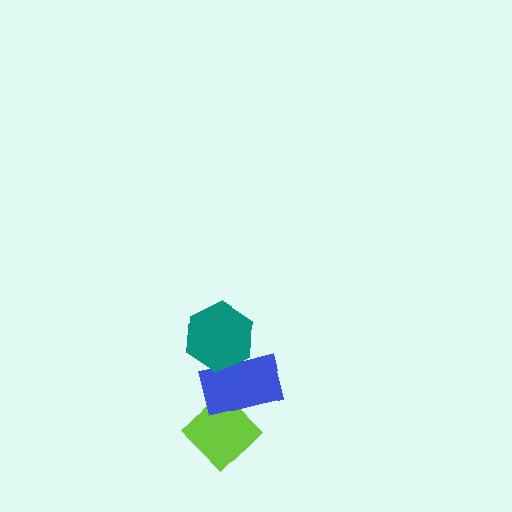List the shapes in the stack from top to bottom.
From top to bottom: the teal hexagon, the blue rectangle, the lime diamond.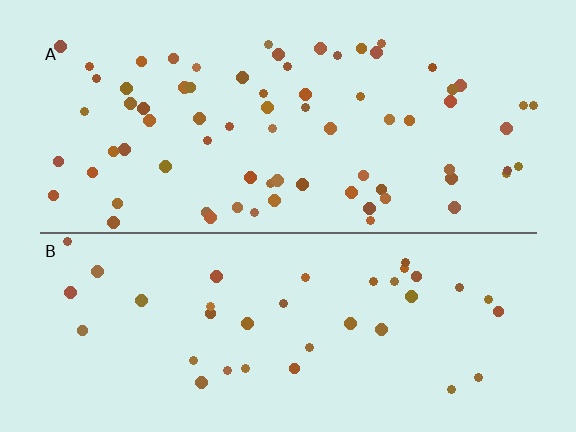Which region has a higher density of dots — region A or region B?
A (the top).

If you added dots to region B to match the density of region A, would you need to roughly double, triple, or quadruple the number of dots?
Approximately double.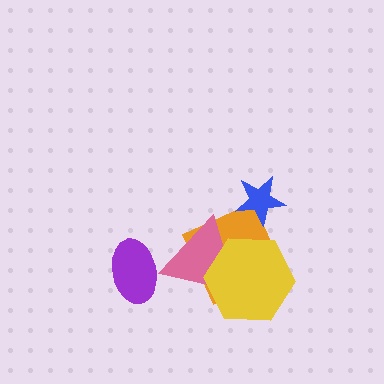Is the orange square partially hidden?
Yes, it is partially covered by another shape.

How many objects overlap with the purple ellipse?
1 object overlaps with the purple ellipse.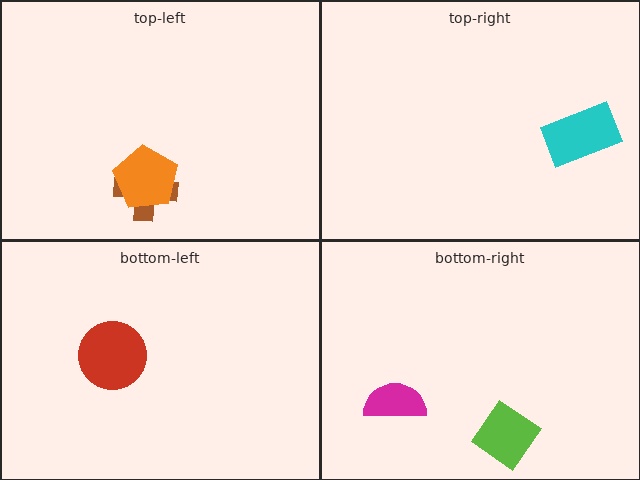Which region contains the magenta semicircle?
The bottom-right region.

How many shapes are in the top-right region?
1.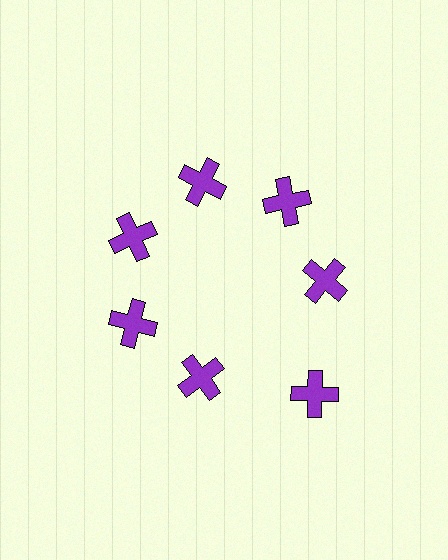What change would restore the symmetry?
The symmetry would be restored by moving it inward, back onto the ring so that all 7 crosses sit at equal angles and equal distance from the center.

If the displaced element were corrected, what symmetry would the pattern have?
It would have 7-fold rotational symmetry — the pattern would map onto itself every 51 degrees.